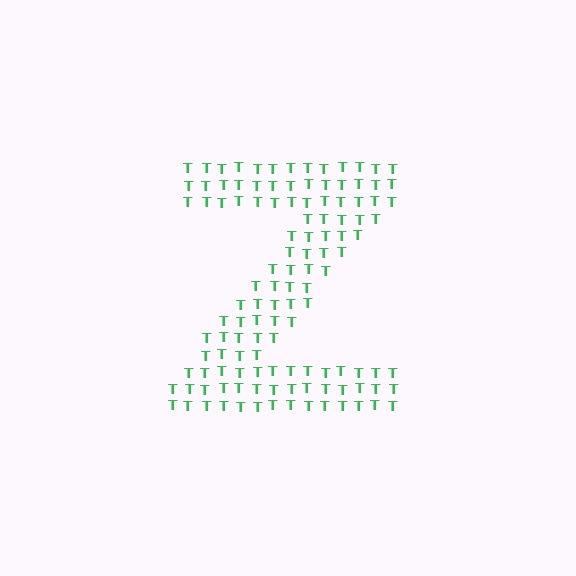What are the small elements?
The small elements are letter T's.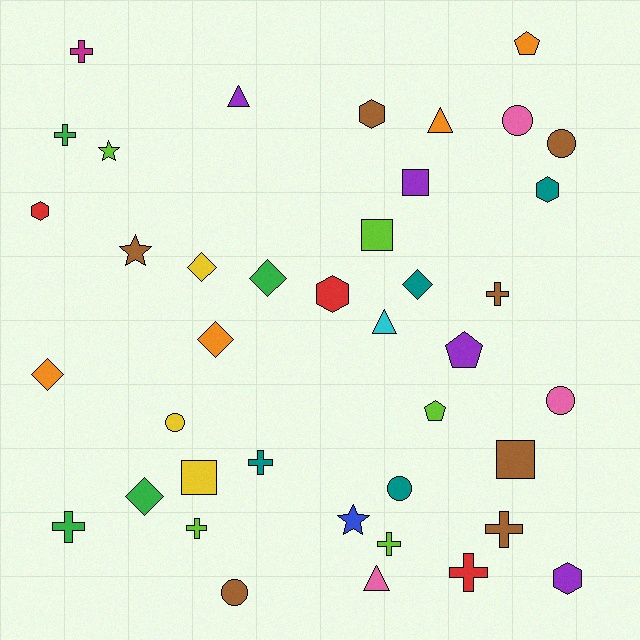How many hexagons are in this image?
There are 5 hexagons.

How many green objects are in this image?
There are 4 green objects.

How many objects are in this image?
There are 40 objects.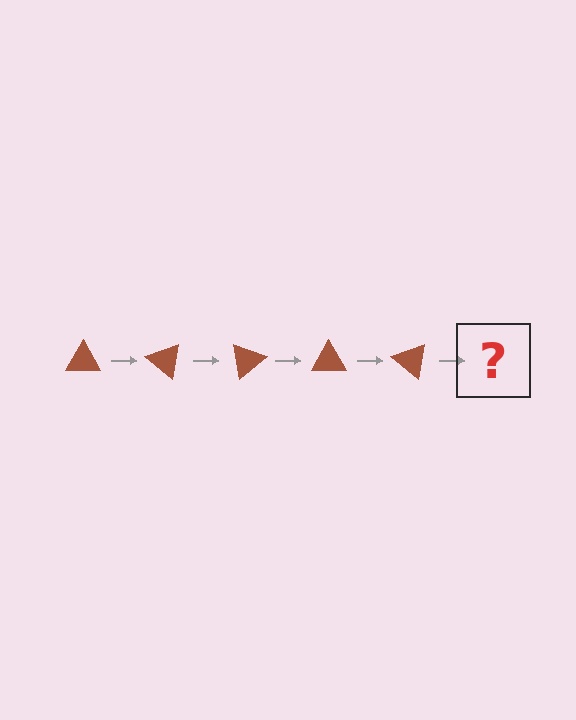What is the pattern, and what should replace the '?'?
The pattern is that the triangle rotates 40 degrees each step. The '?' should be a brown triangle rotated 200 degrees.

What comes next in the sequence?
The next element should be a brown triangle rotated 200 degrees.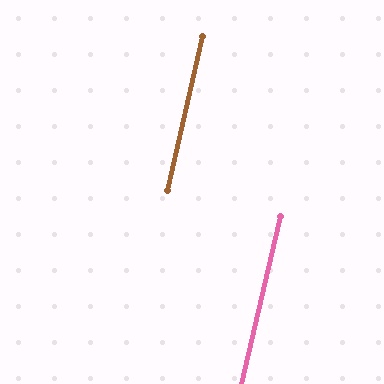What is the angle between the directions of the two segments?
Approximately 0 degrees.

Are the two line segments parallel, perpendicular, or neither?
Parallel — their directions differ by only 0.3°.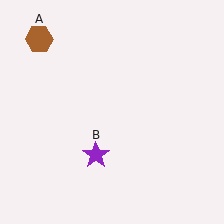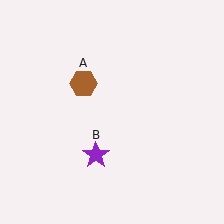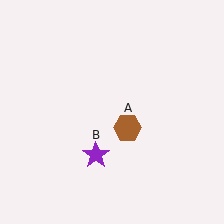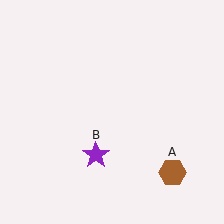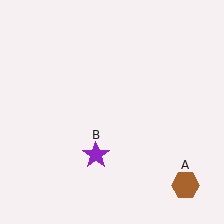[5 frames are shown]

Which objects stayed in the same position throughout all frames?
Purple star (object B) remained stationary.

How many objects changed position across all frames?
1 object changed position: brown hexagon (object A).